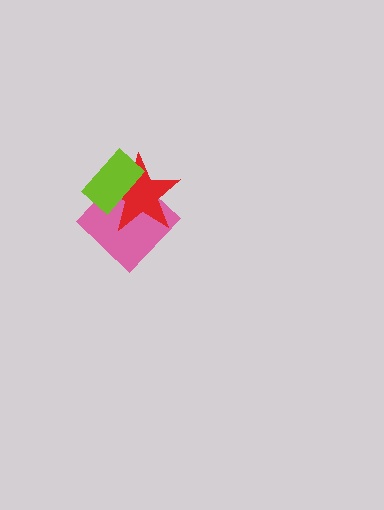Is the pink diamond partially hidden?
Yes, it is partially covered by another shape.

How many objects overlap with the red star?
2 objects overlap with the red star.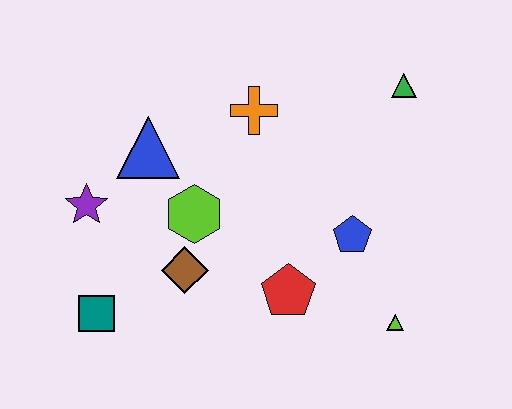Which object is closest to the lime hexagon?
The brown diamond is closest to the lime hexagon.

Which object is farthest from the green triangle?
The teal square is farthest from the green triangle.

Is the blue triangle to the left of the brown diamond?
Yes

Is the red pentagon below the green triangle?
Yes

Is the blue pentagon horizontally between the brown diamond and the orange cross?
No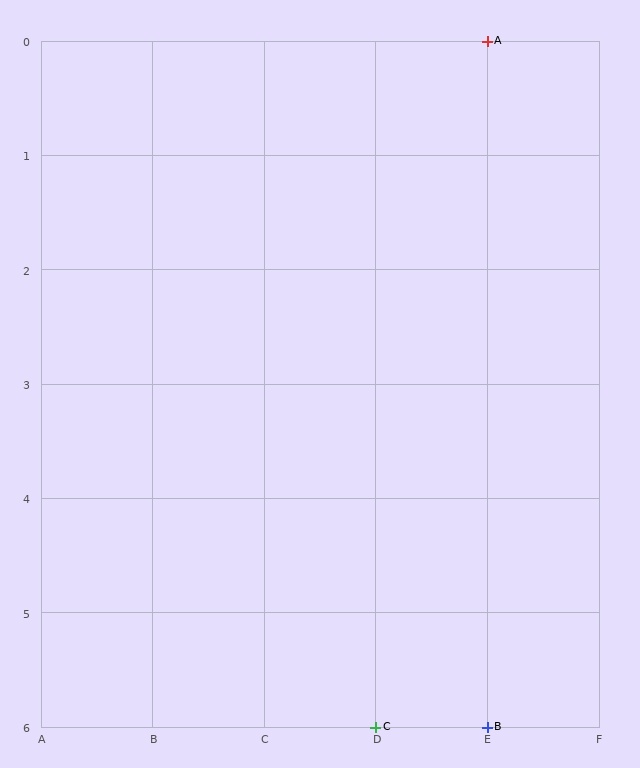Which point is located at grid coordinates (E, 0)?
Point A is at (E, 0).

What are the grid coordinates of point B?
Point B is at grid coordinates (E, 6).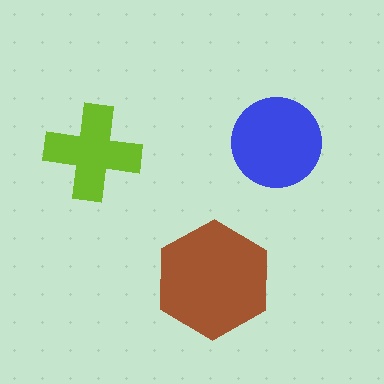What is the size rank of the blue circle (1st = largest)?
2nd.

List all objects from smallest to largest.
The lime cross, the blue circle, the brown hexagon.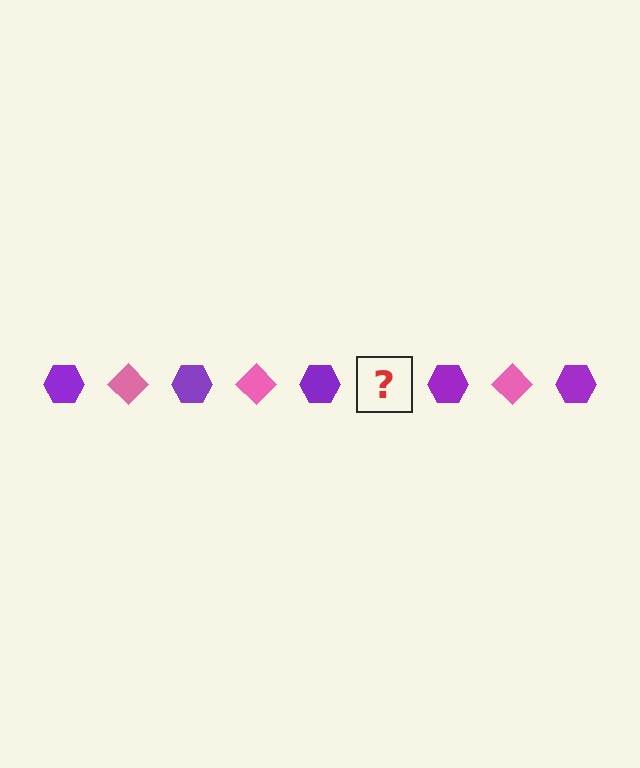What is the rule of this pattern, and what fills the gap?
The rule is that the pattern alternates between purple hexagon and pink diamond. The gap should be filled with a pink diamond.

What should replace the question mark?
The question mark should be replaced with a pink diamond.